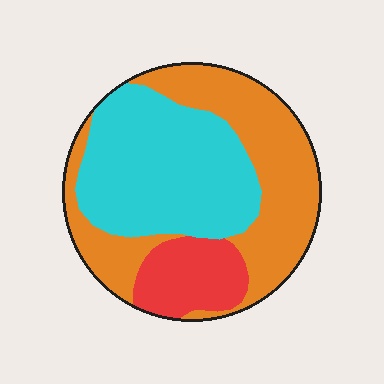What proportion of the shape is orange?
Orange takes up about two fifths (2/5) of the shape.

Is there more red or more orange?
Orange.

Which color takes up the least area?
Red, at roughly 15%.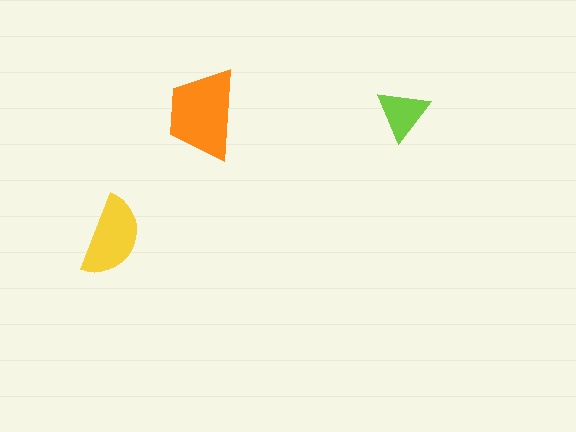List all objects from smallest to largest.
The lime triangle, the yellow semicircle, the orange trapezoid.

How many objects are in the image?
There are 3 objects in the image.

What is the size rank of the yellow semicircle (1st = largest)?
2nd.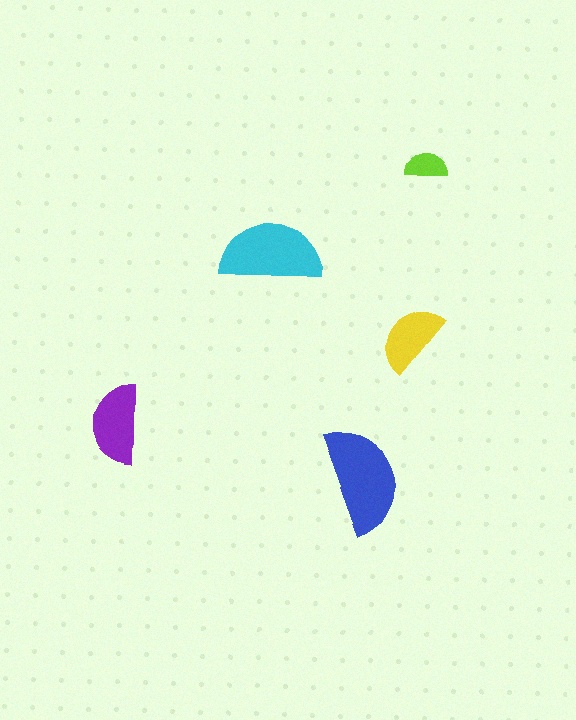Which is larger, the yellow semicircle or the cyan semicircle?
The cyan one.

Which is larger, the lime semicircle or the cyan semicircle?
The cyan one.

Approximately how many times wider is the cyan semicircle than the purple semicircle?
About 1.5 times wider.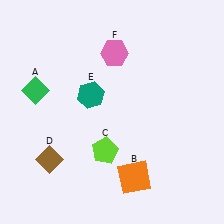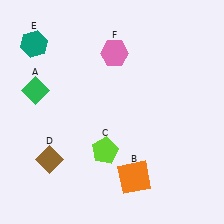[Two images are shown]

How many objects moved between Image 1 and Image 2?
1 object moved between the two images.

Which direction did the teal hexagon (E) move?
The teal hexagon (E) moved left.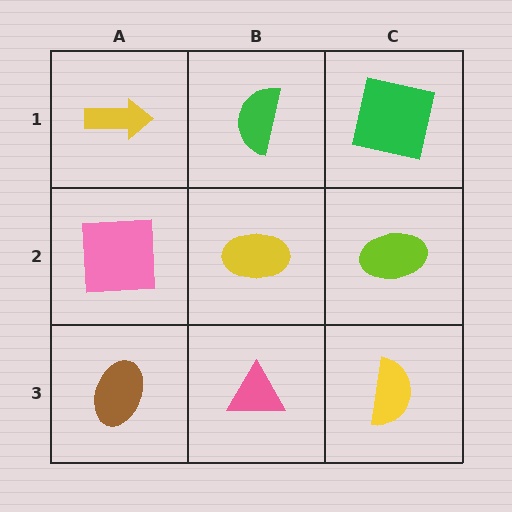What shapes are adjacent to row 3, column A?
A pink square (row 2, column A), a pink triangle (row 3, column B).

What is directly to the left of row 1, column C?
A green semicircle.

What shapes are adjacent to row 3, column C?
A lime ellipse (row 2, column C), a pink triangle (row 3, column B).